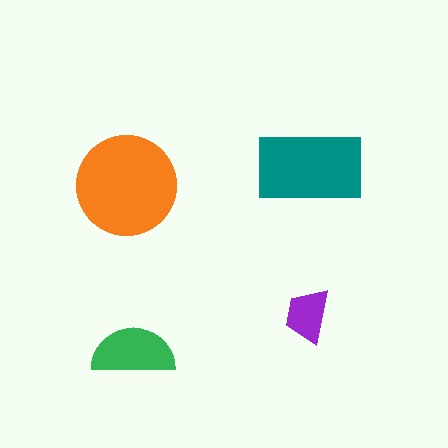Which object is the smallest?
The purple trapezoid.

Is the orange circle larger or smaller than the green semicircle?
Larger.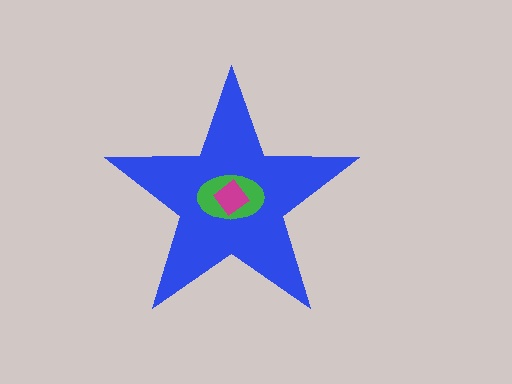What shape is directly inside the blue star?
The green ellipse.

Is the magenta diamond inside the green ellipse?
Yes.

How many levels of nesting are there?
3.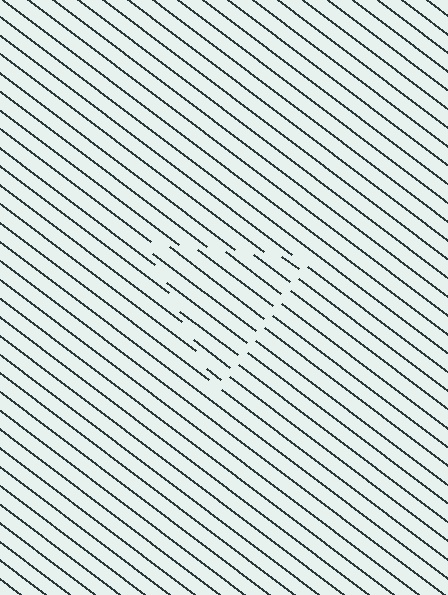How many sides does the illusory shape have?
3 sides — the line-ends trace a triangle.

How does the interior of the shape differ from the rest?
The interior of the shape contains the same grating, shifted by half a period — the contour is defined by the phase discontinuity where line-ends from the inner and outer gratings abut.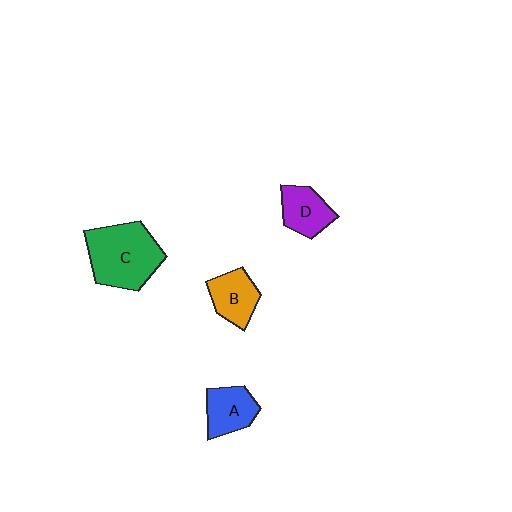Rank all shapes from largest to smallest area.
From largest to smallest: C (green), A (blue), B (orange), D (purple).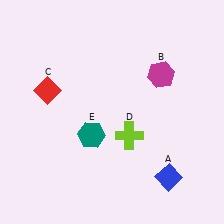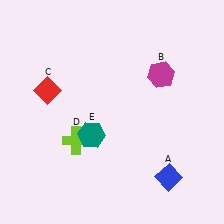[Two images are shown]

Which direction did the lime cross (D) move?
The lime cross (D) moved left.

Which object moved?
The lime cross (D) moved left.